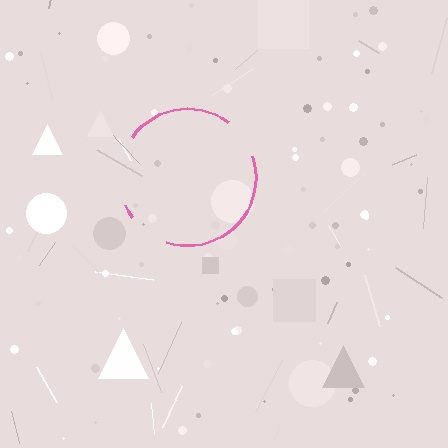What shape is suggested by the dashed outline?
The dashed outline suggests a circle.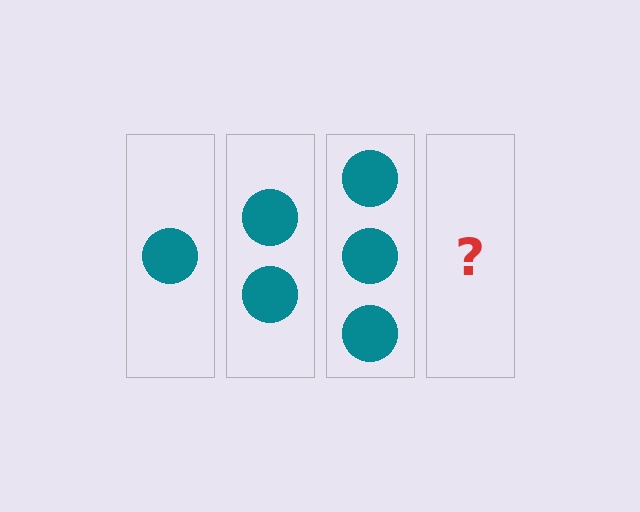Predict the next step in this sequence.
The next step is 4 circles.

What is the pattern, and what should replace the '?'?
The pattern is that each step adds one more circle. The '?' should be 4 circles.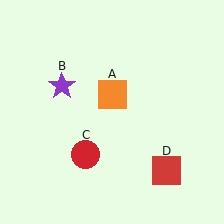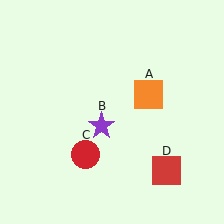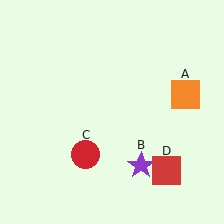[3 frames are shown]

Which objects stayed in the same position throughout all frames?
Red circle (object C) and red square (object D) remained stationary.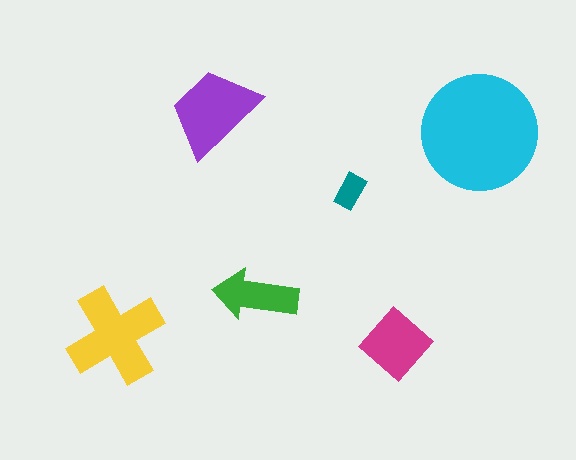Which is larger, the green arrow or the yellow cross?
The yellow cross.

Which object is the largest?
The cyan circle.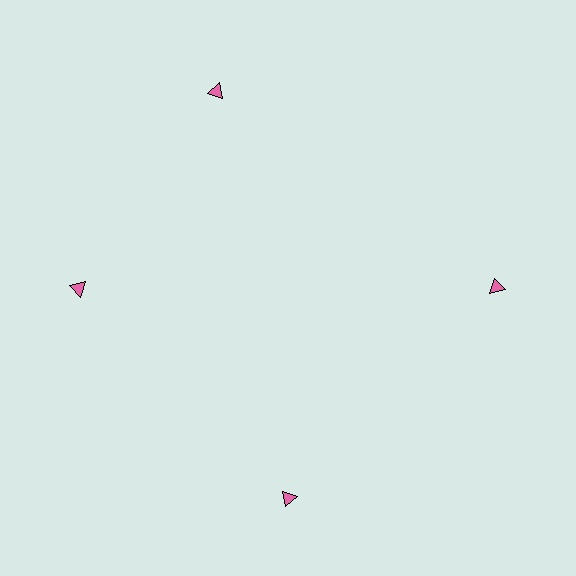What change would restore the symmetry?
The symmetry would be restored by rotating it back into even spacing with its neighbors so that all 4 triangles sit at equal angles and equal distance from the center.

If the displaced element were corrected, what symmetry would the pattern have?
It would have 4-fold rotational symmetry — the pattern would map onto itself every 90 degrees.